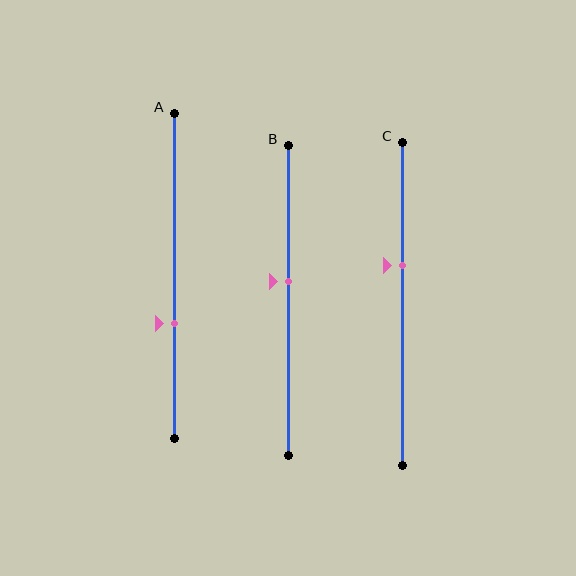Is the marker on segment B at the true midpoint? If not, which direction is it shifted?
No, the marker on segment B is shifted upward by about 6% of the segment length.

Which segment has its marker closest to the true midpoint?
Segment B has its marker closest to the true midpoint.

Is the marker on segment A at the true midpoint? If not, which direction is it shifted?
No, the marker on segment A is shifted downward by about 15% of the segment length.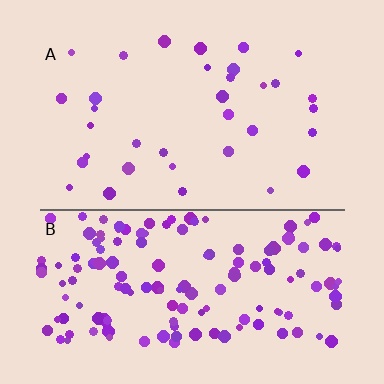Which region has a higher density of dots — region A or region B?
B (the bottom).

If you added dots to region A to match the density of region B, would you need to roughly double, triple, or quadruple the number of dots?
Approximately quadruple.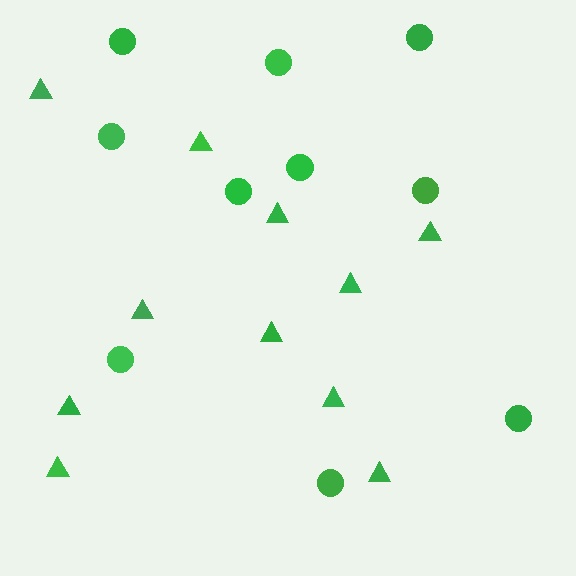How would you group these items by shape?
There are 2 groups: one group of circles (10) and one group of triangles (11).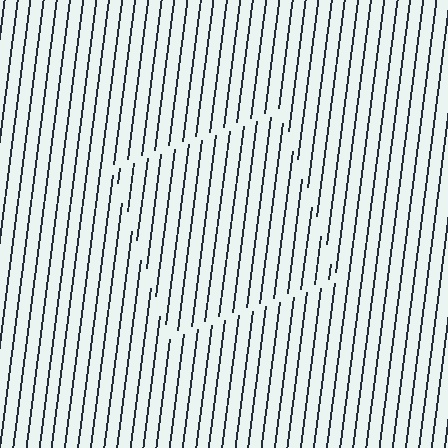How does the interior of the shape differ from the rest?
The interior of the shape contains the same grating, shifted by half a period — the contour is defined by the phase discontinuity where line-ends from the inner and outer gratings abut.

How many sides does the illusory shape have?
4 sides — the line-ends trace a square.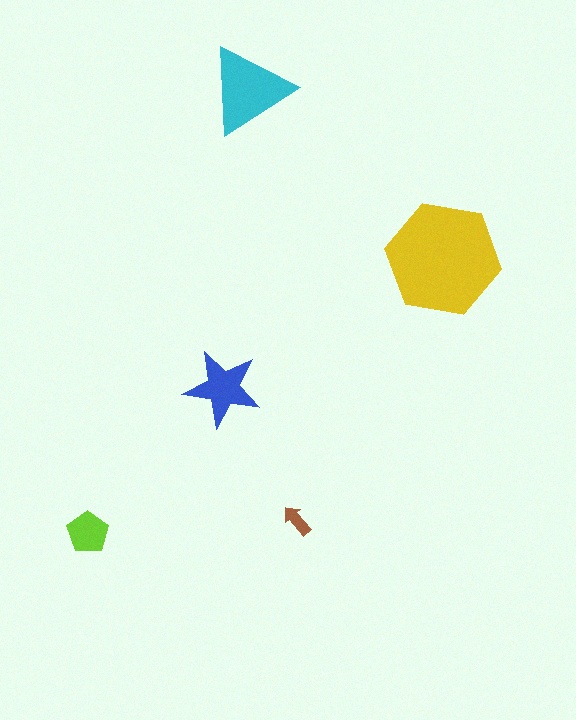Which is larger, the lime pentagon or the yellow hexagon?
The yellow hexagon.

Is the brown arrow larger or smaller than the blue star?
Smaller.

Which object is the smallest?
The brown arrow.